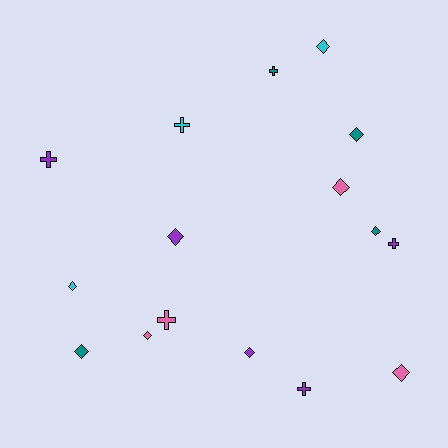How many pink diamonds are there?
There are 3 pink diamonds.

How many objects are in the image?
There are 16 objects.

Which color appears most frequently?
Purple, with 5 objects.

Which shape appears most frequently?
Diamond, with 10 objects.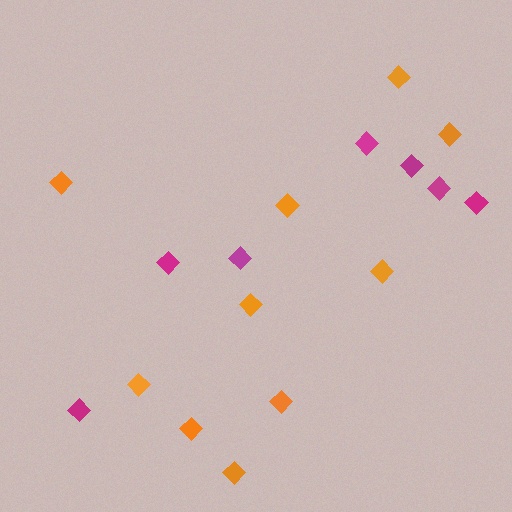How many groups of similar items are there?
There are 2 groups: one group of magenta diamonds (7) and one group of orange diamonds (10).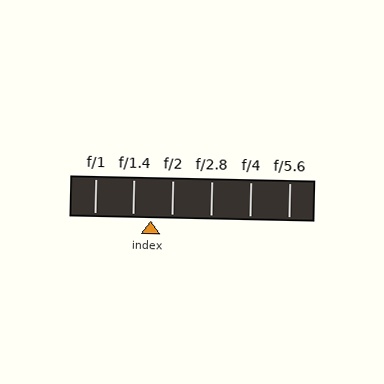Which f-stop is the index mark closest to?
The index mark is closest to f/1.4.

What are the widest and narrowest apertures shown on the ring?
The widest aperture shown is f/1 and the narrowest is f/5.6.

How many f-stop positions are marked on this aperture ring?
There are 6 f-stop positions marked.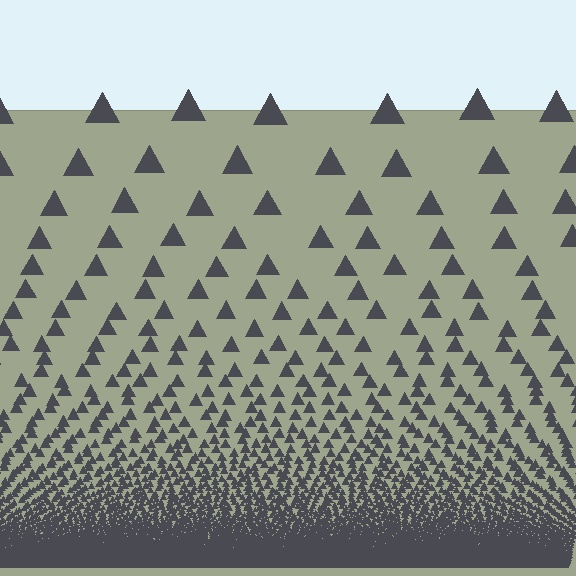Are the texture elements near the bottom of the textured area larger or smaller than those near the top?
Smaller. The gradient is inverted — elements near the bottom are smaller and denser.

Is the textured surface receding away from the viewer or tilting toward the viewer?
The surface appears to tilt toward the viewer. Texture elements get larger and sparser toward the top.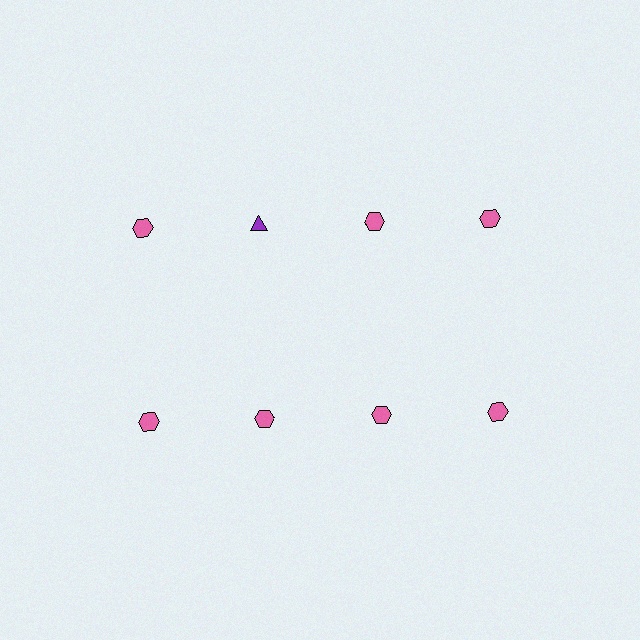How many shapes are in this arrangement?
There are 8 shapes arranged in a grid pattern.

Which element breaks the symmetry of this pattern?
The purple triangle in the top row, second from left column breaks the symmetry. All other shapes are pink hexagons.